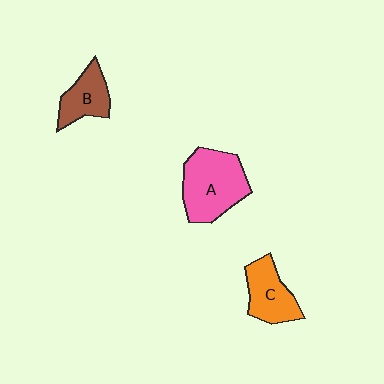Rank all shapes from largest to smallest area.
From largest to smallest: A (pink), C (orange), B (brown).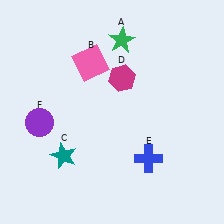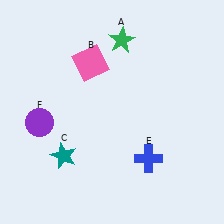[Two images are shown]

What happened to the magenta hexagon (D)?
The magenta hexagon (D) was removed in Image 2. It was in the top-right area of Image 1.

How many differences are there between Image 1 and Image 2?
There is 1 difference between the two images.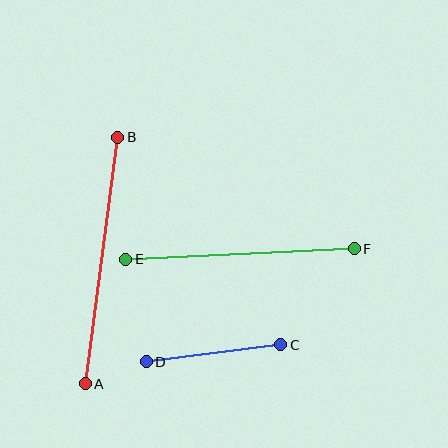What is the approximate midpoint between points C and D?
The midpoint is at approximately (213, 353) pixels.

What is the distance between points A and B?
The distance is approximately 248 pixels.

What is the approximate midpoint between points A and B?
The midpoint is at approximately (101, 261) pixels.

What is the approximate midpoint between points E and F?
The midpoint is at approximately (240, 254) pixels.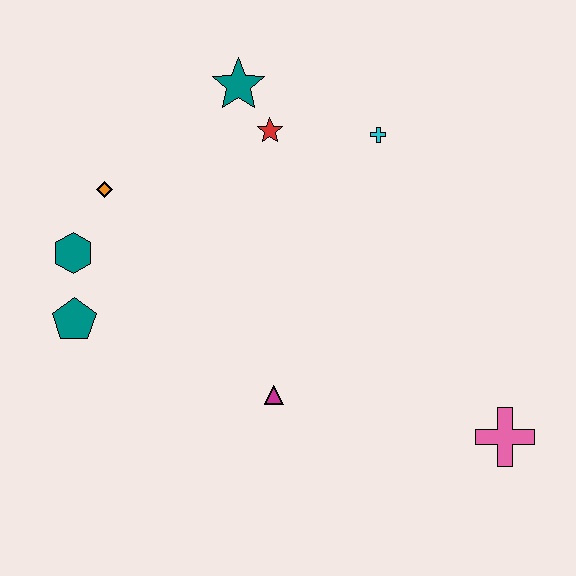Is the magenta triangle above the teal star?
No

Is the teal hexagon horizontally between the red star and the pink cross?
No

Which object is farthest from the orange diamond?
The pink cross is farthest from the orange diamond.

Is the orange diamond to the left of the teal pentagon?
No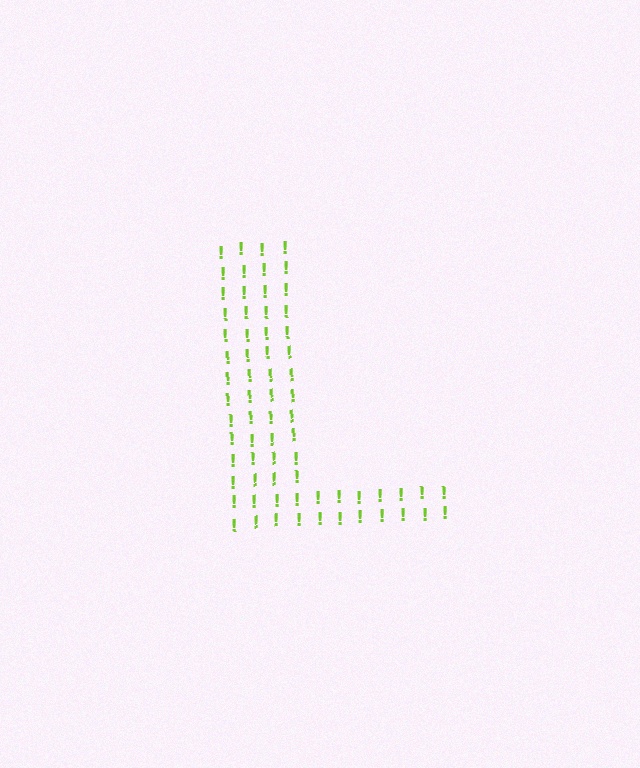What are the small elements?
The small elements are exclamation marks.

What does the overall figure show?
The overall figure shows the letter L.